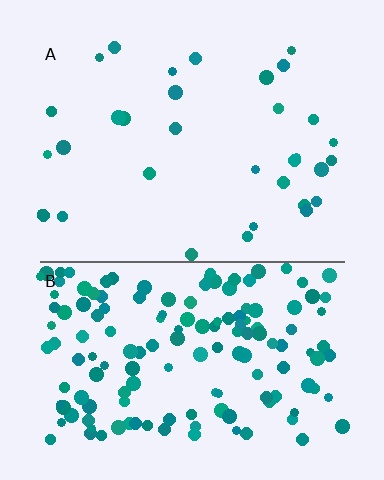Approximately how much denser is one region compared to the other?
Approximately 4.6× — region B over region A.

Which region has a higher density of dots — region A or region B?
B (the bottom).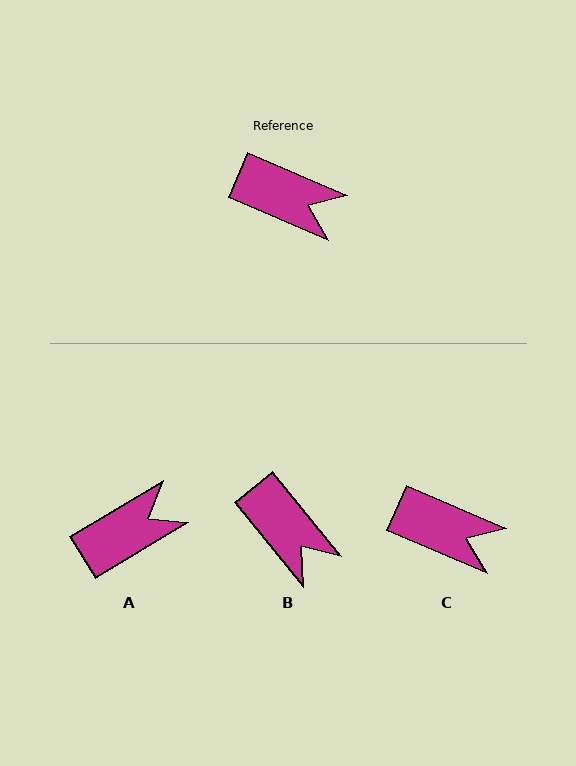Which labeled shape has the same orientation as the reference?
C.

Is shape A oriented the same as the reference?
No, it is off by about 54 degrees.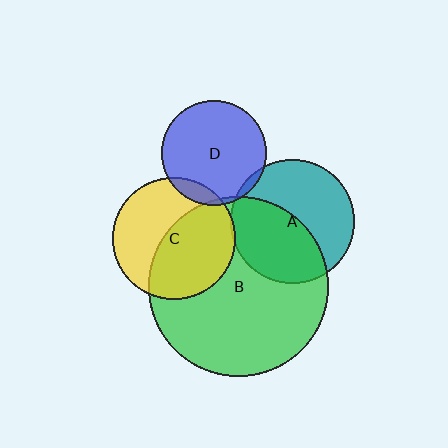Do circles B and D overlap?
Yes.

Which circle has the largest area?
Circle B (green).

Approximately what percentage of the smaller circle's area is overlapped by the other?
Approximately 5%.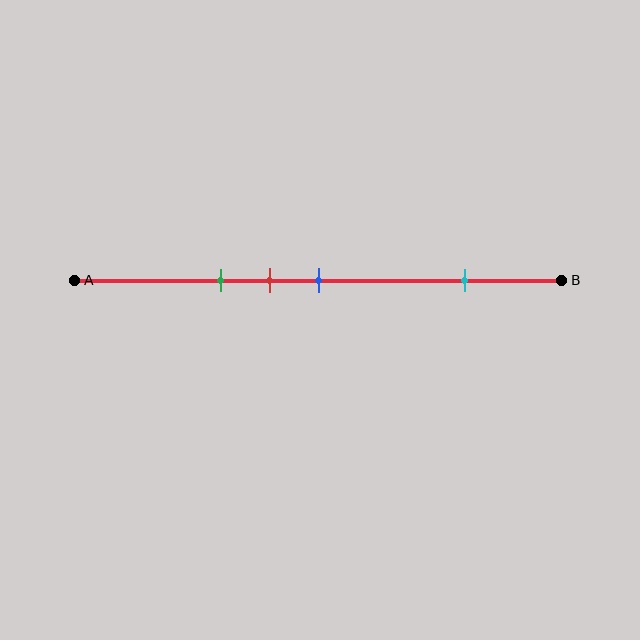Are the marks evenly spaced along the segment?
No, the marks are not evenly spaced.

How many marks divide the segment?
There are 4 marks dividing the segment.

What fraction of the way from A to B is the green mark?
The green mark is approximately 30% (0.3) of the way from A to B.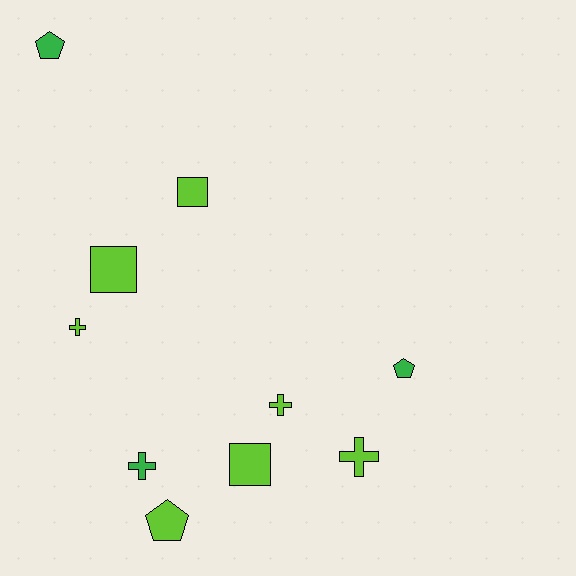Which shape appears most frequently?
Cross, with 4 objects.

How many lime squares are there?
There are 3 lime squares.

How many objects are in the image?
There are 10 objects.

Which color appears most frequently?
Lime, with 7 objects.